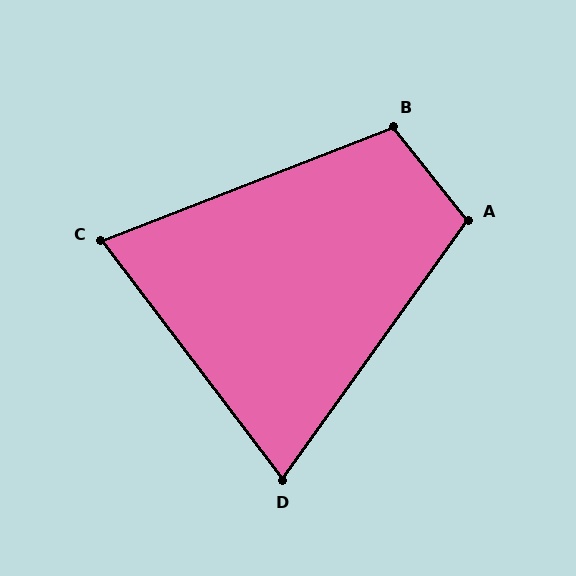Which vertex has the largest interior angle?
B, at approximately 107 degrees.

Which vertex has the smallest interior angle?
D, at approximately 73 degrees.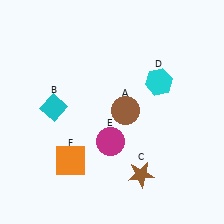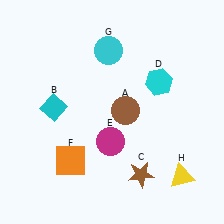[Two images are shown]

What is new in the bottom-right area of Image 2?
A yellow triangle (H) was added in the bottom-right area of Image 2.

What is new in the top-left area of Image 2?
A cyan circle (G) was added in the top-left area of Image 2.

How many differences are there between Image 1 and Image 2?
There are 2 differences between the two images.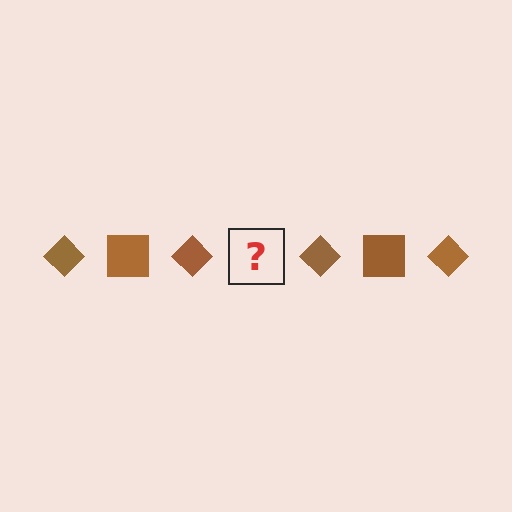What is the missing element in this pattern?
The missing element is a brown square.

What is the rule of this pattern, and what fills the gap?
The rule is that the pattern cycles through diamond, square shapes in brown. The gap should be filled with a brown square.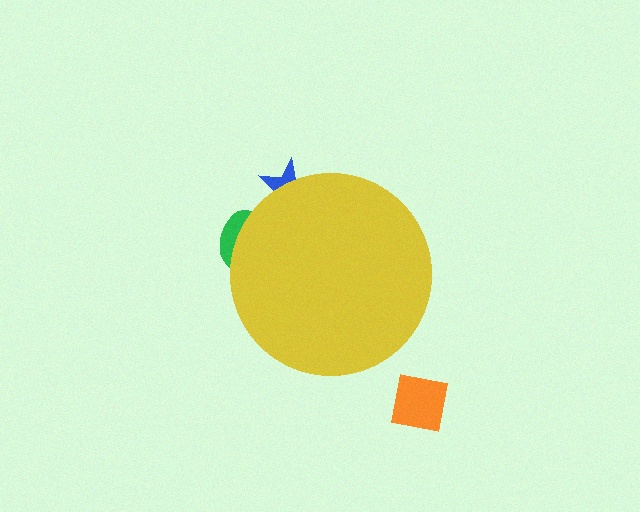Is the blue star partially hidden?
Yes, the blue star is partially hidden behind the yellow circle.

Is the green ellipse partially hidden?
Yes, the green ellipse is partially hidden behind the yellow circle.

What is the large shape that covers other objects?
A yellow circle.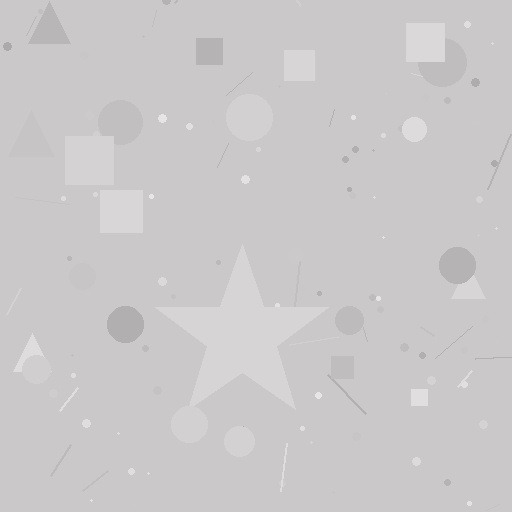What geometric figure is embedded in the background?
A star is embedded in the background.